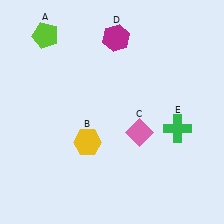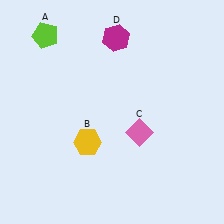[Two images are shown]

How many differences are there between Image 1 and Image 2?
There is 1 difference between the two images.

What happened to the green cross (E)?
The green cross (E) was removed in Image 2. It was in the bottom-right area of Image 1.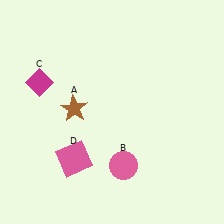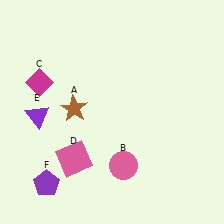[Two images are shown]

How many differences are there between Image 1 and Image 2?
There are 2 differences between the two images.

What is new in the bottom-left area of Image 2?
A purple pentagon (F) was added in the bottom-left area of Image 2.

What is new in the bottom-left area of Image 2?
A purple triangle (E) was added in the bottom-left area of Image 2.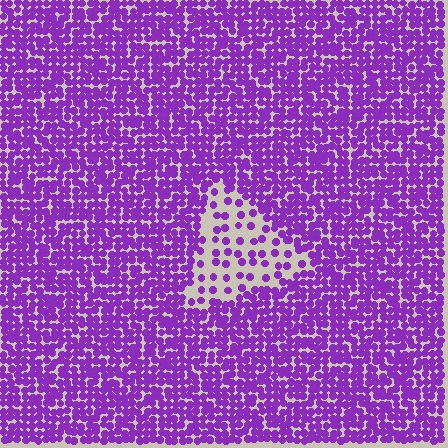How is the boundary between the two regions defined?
The boundary is defined by a change in element density (approximately 3.0x ratio). All elements are the same color, size, and shape.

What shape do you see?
I see a triangle.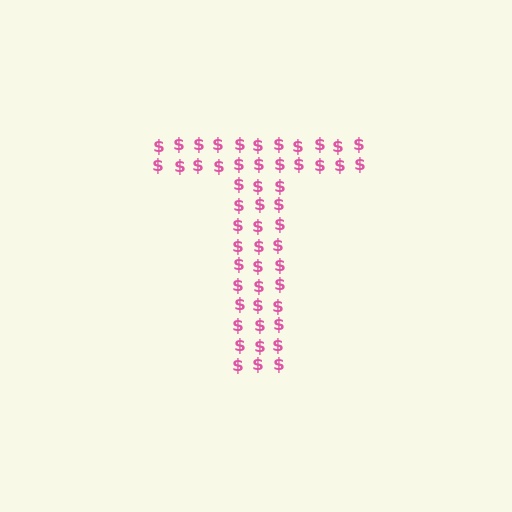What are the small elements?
The small elements are dollar signs.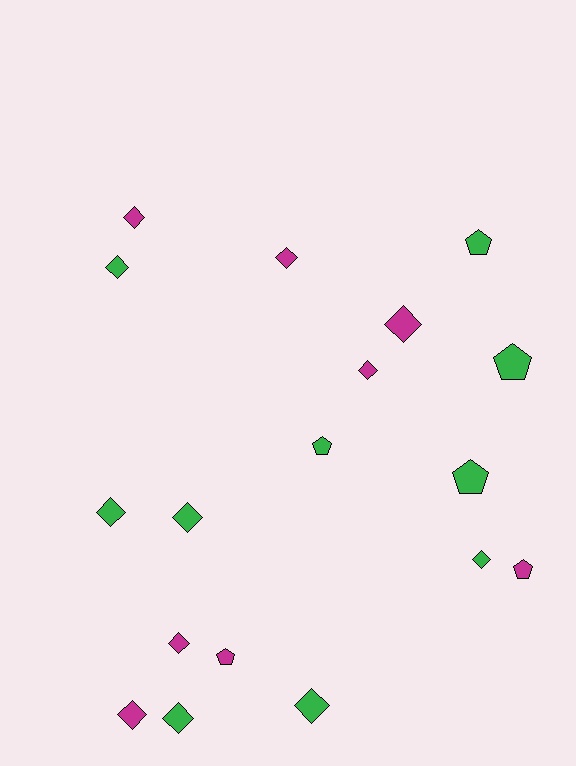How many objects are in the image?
There are 18 objects.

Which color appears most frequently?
Green, with 10 objects.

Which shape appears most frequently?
Diamond, with 12 objects.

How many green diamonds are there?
There are 6 green diamonds.